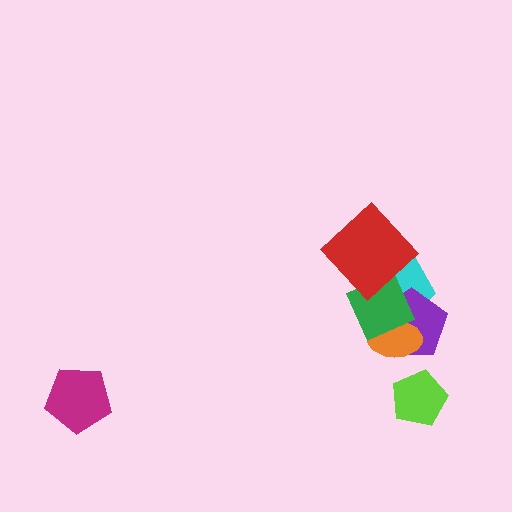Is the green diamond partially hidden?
Yes, it is partially covered by another shape.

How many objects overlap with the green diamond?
4 objects overlap with the green diamond.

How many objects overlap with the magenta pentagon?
0 objects overlap with the magenta pentagon.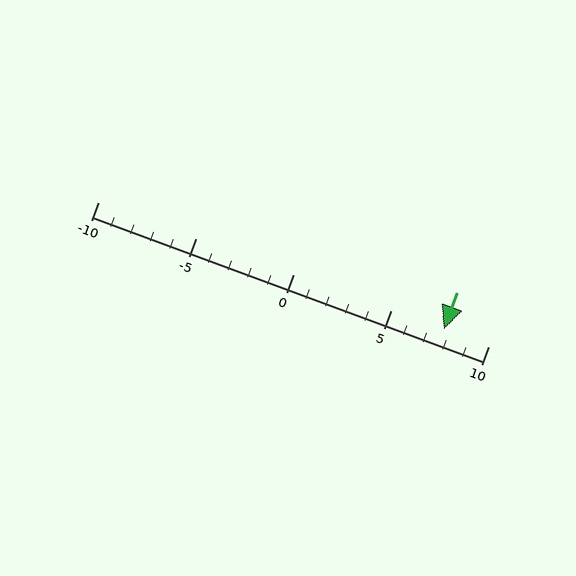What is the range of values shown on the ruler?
The ruler shows values from -10 to 10.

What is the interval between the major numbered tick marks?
The major tick marks are spaced 5 units apart.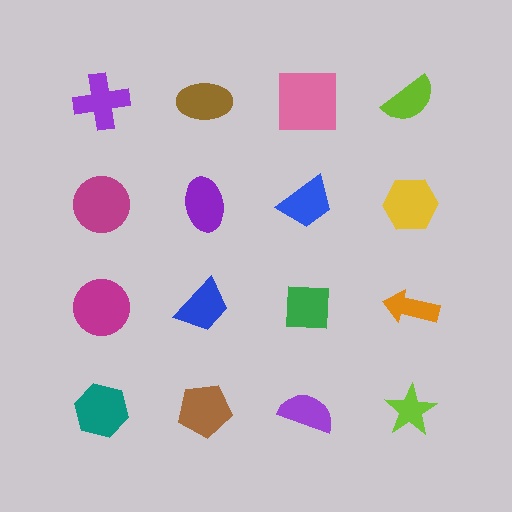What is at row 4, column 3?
A purple semicircle.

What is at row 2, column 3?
A blue trapezoid.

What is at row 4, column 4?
A lime star.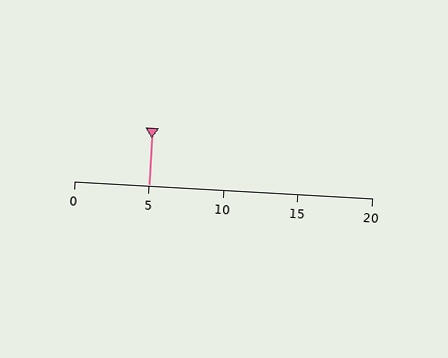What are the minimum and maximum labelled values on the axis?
The axis runs from 0 to 20.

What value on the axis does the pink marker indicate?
The marker indicates approximately 5.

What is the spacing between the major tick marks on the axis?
The major ticks are spaced 5 apart.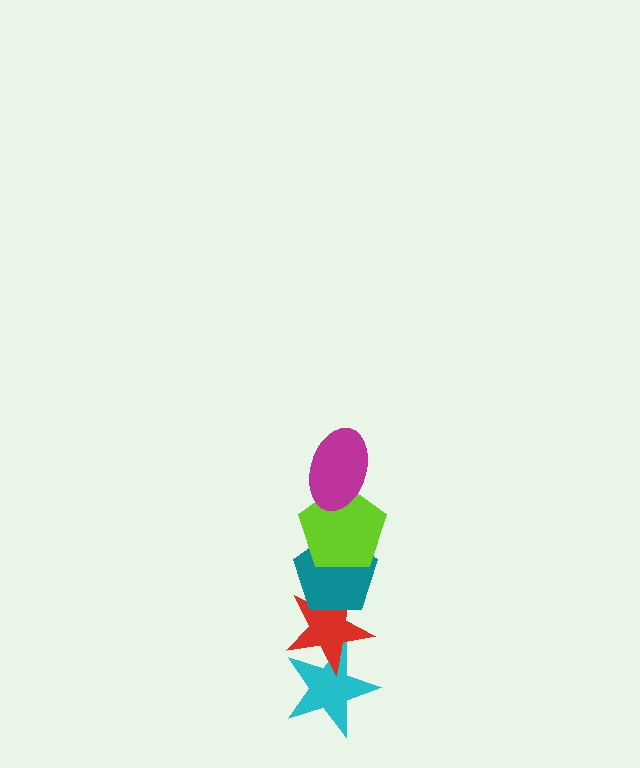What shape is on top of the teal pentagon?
The lime pentagon is on top of the teal pentagon.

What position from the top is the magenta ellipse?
The magenta ellipse is 1st from the top.